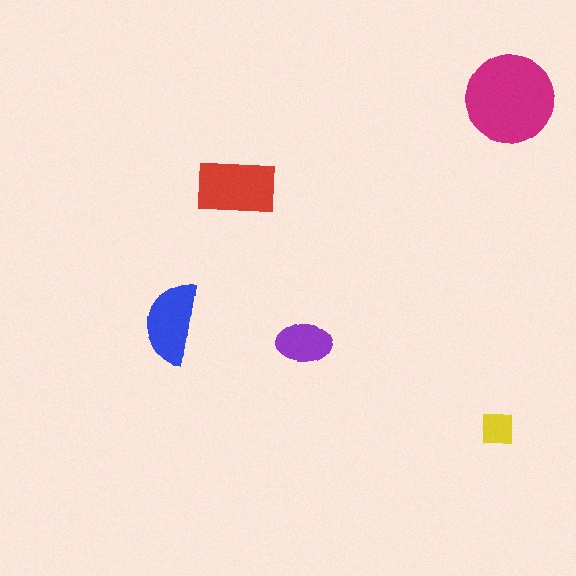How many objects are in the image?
There are 5 objects in the image.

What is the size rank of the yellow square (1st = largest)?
5th.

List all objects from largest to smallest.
The magenta circle, the red rectangle, the blue semicircle, the purple ellipse, the yellow square.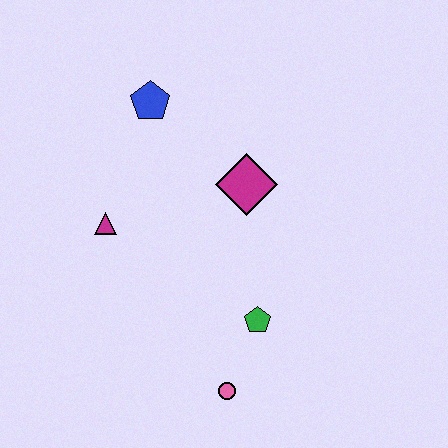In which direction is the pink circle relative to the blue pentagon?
The pink circle is below the blue pentagon.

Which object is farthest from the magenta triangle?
The pink circle is farthest from the magenta triangle.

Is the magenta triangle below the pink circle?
No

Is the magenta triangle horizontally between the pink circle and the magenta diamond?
No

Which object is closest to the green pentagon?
The pink circle is closest to the green pentagon.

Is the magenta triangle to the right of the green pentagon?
No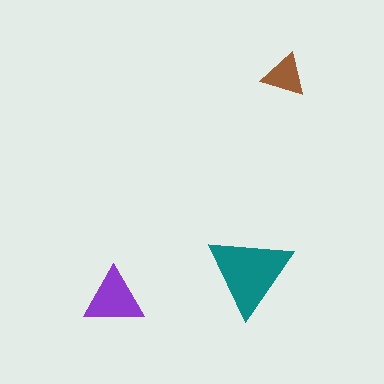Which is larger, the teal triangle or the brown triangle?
The teal one.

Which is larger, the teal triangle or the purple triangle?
The teal one.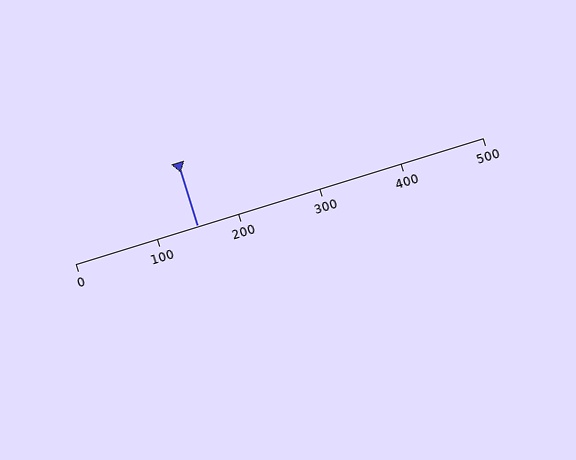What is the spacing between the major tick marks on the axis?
The major ticks are spaced 100 apart.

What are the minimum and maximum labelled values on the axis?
The axis runs from 0 to 500.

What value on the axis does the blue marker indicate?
The marker indicates approximately 150.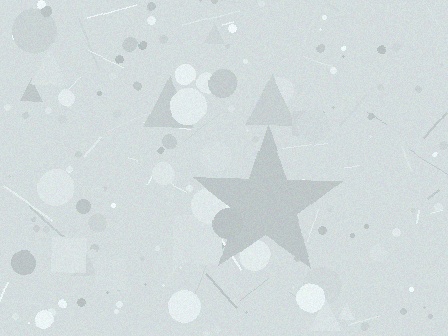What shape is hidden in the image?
A star is hidden in the image.